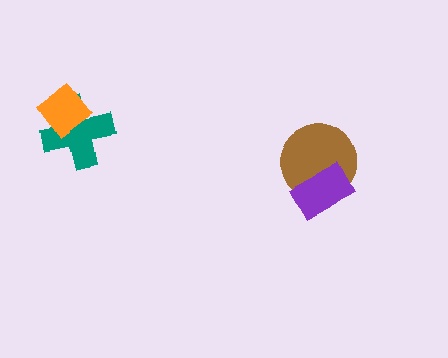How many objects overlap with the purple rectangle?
1 object overlaps with the purple rectangle.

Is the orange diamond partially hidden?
No, no other shape covers it.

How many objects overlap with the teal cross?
1 object overlaps with the teal cross.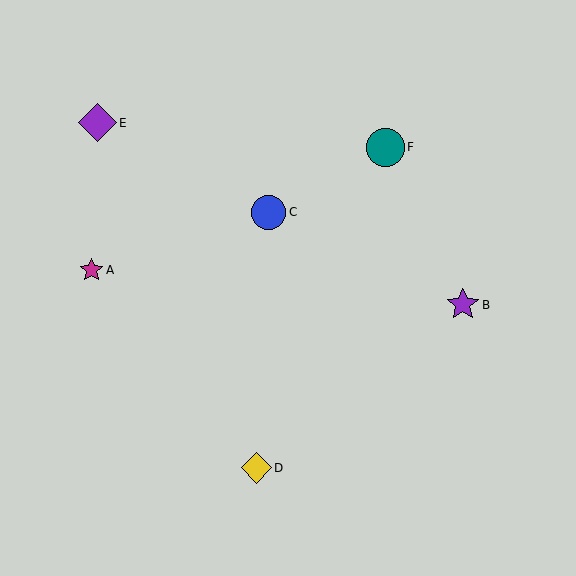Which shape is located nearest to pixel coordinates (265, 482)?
The yellow diamond (labeled D) at (256, 468) is nearest to that location.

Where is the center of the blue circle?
The center of the blue circle is at (269, 212).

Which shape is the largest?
The purple diamond (labeled E) is the largest.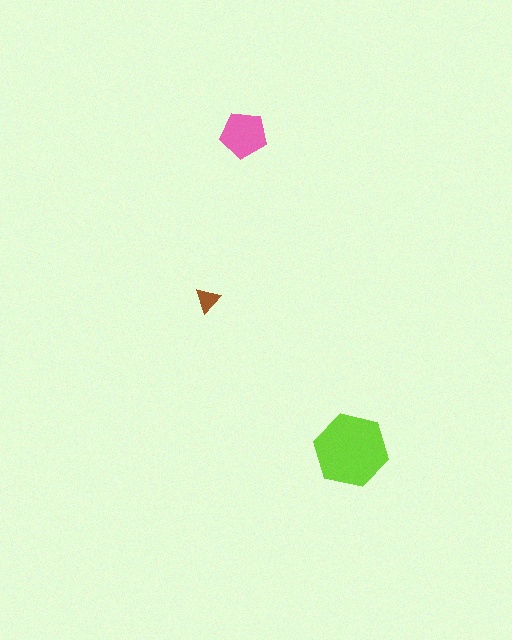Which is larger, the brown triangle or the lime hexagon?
The lime hexagon.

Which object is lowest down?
The lime hexagon is bottommost.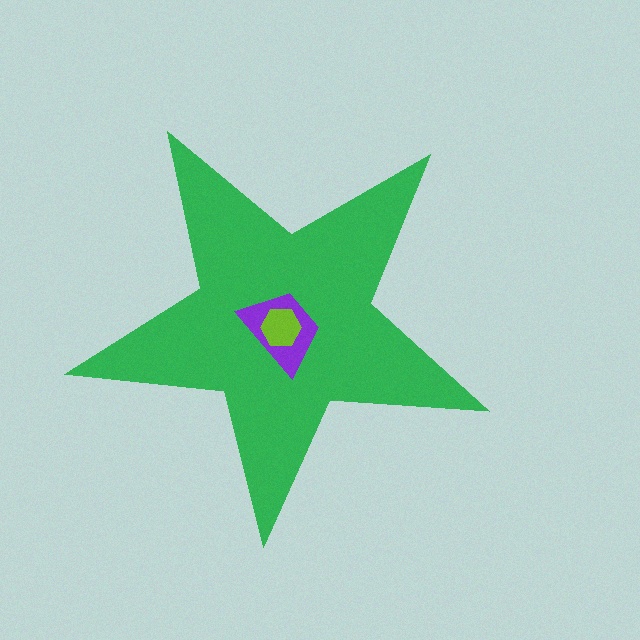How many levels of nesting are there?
3.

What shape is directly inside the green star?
The purple trapezoid.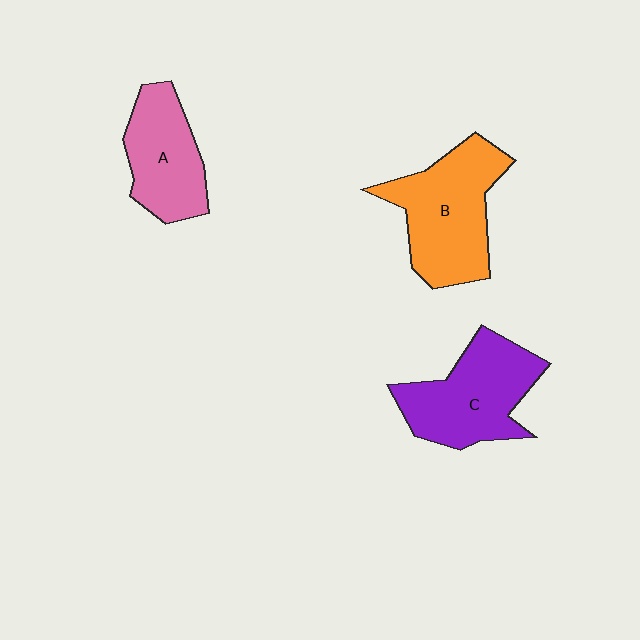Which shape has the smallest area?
Shape A (pink).